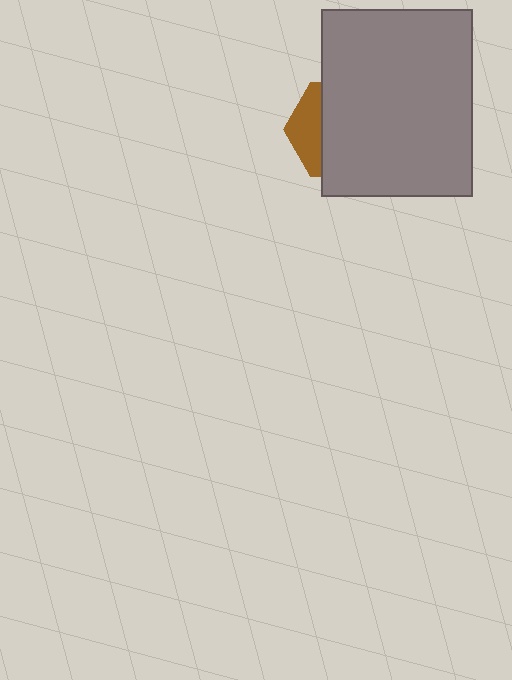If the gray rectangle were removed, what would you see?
You would see the complete brown hexagon.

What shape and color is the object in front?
The object in front is a gray rectangle.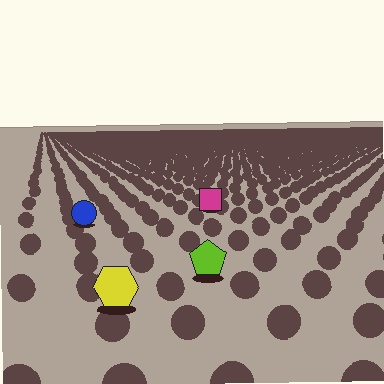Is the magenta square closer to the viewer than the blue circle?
No. The blue circle is closer — you can tell from the texture gradient: the ground texture is coarser near it.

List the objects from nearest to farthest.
From nearest to farthest: the yellow hexagon, the lime pentagon, the blue circle, the magenta square.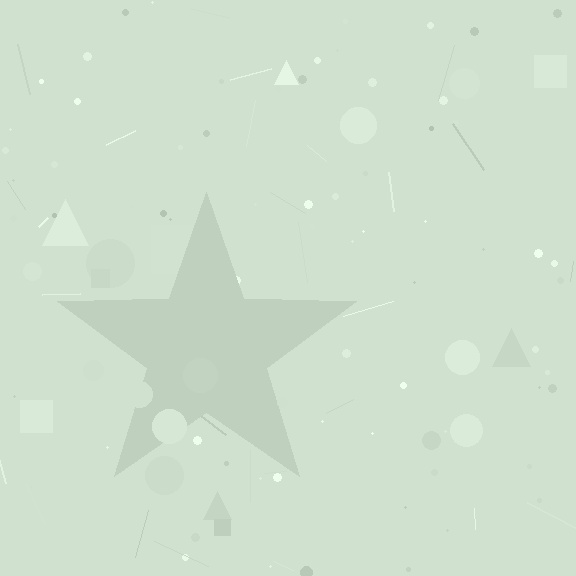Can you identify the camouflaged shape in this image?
The camouflaged shape is a star.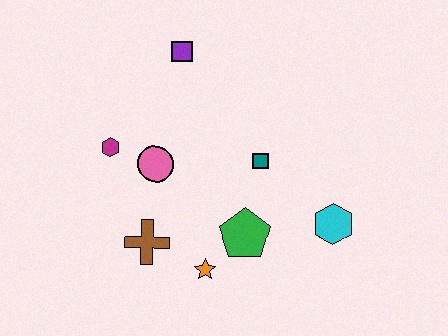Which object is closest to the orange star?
The green pentagon is closest to the orange star.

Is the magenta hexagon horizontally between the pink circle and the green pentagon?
No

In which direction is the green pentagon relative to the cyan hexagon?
The green pentagon is to the left of the cyan hexagon.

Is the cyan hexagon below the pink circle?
Yes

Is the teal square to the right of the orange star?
Yes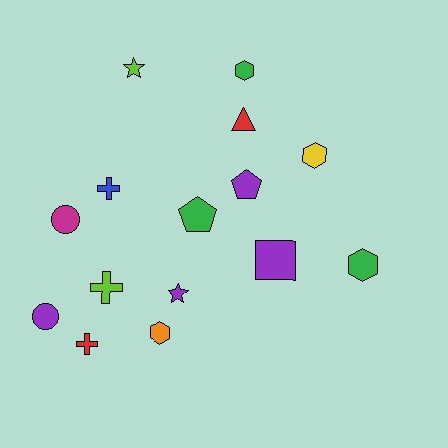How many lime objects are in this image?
There are 2 lime objects.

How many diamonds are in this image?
There are no diamonds.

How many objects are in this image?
There are 15 objects.